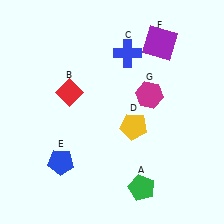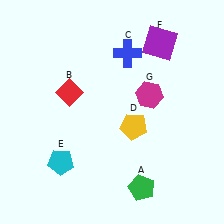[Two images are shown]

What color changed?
The pentagon (E) changed from blue in Image 1 to cyan in Image 2.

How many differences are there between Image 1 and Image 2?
There is 1 difference between the two images.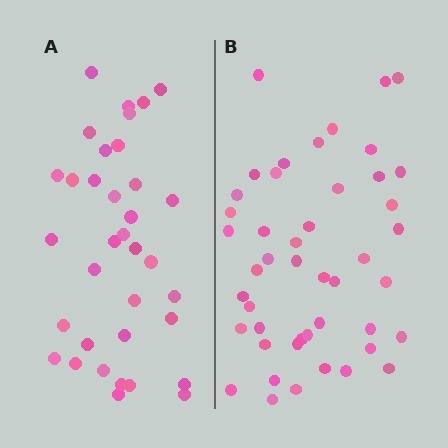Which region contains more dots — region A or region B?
Region B (the right region) has more dots.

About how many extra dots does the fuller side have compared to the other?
Region B has roughly 12 or so more dots than region A.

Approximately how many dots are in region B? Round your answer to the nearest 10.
About 50 dots. (The exact count is 46, which rounds to 50.)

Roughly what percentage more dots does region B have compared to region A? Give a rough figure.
About 30% more.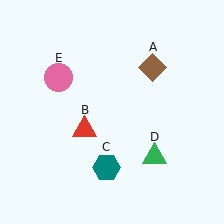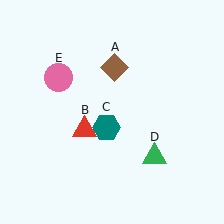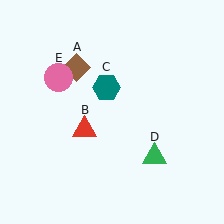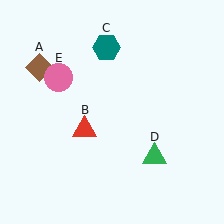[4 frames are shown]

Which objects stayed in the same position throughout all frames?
Red triangle (object B) and green triangle (object D) and pink circle (object E) remained stationary.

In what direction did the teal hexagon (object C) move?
The teal hexagon (object C) moved up.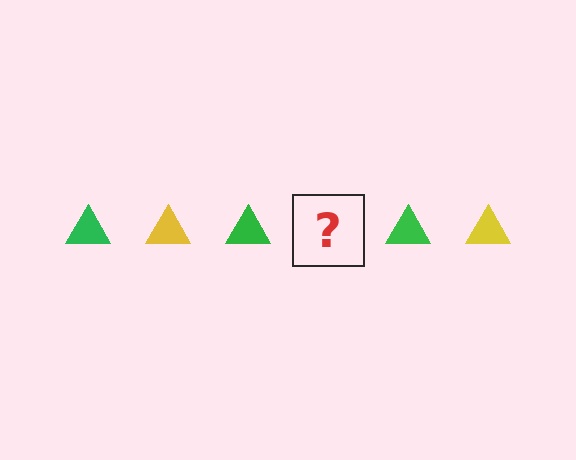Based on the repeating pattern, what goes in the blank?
The blank should be a yellow triangle.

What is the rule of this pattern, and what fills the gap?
The rule is that the pattern cycles through green, yellow triangles. The gap should be filled with a yellow triangle.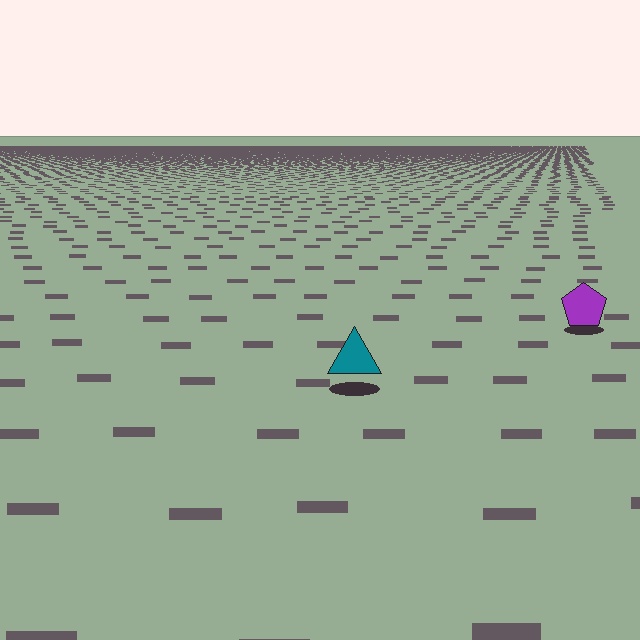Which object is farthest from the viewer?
The purple pentagon is farthest from the viewer. It appears smaller and the ground texture around it is denser.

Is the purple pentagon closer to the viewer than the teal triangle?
No. The teal triangle is closer — you can tell from the texture gradient: the ground texture is coarser near it.